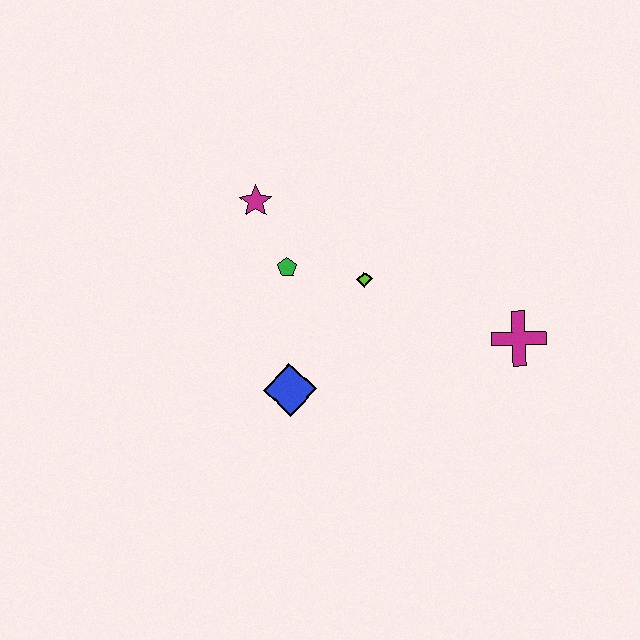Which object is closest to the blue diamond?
The green pentagon is closest to the blue diamond.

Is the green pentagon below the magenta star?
Yes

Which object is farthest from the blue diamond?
The magenta cross is farthest from the blue diamond.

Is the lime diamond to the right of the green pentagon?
Yes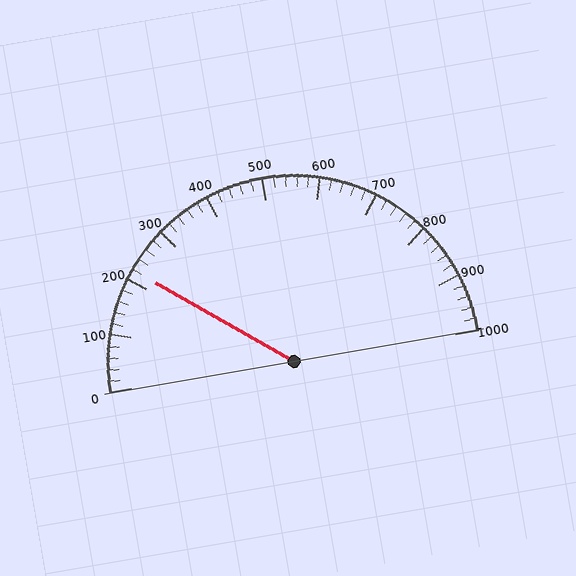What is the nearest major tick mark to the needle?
The nearest major tick mark is 200.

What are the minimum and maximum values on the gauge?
The gauge ranges from 0 to 1000.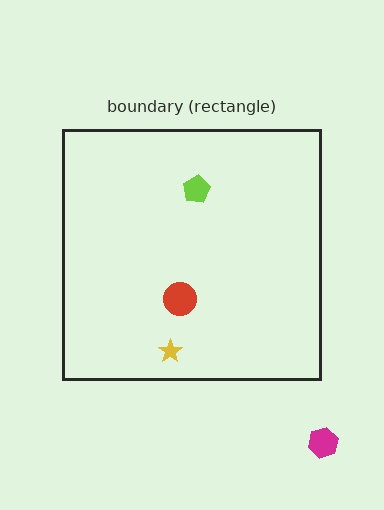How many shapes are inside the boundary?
3 inside, 1 outside.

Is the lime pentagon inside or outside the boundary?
Inside.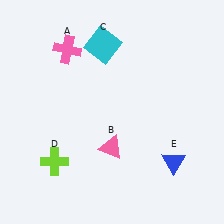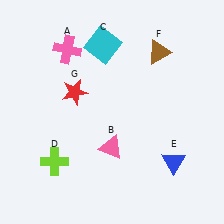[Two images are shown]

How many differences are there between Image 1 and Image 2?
There are 2 differences between the two images.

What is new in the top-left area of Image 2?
A red star (G) was added in the top-left area of Image 2.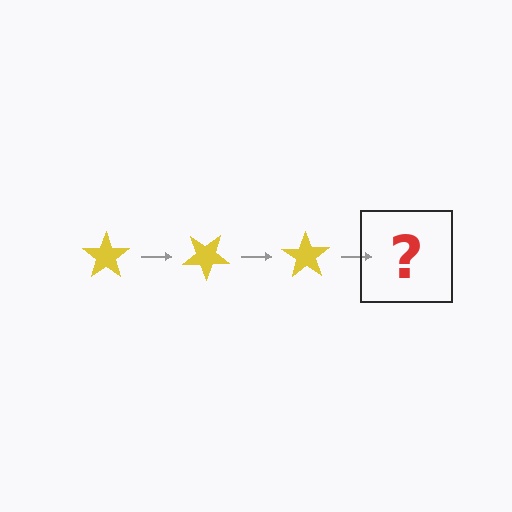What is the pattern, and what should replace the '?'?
The pattern is that the star rotates 35 degrees each step. The '?' should be a yellow star rotated 105 degrees.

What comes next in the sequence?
The next element should be a yellow star rotated 105 degrees.